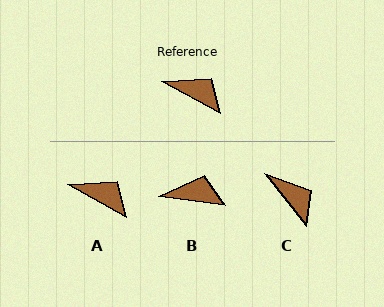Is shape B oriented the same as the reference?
No, it is off by about 22 degrees.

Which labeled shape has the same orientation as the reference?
A.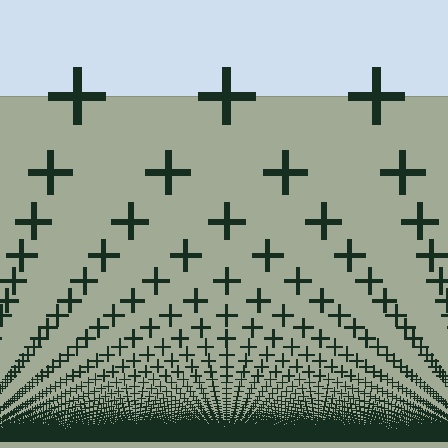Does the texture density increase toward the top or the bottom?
Density increases toward the bottom.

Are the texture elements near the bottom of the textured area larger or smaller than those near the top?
Smaller. The gradient is inverted — elements near the bottom are smaller and denser.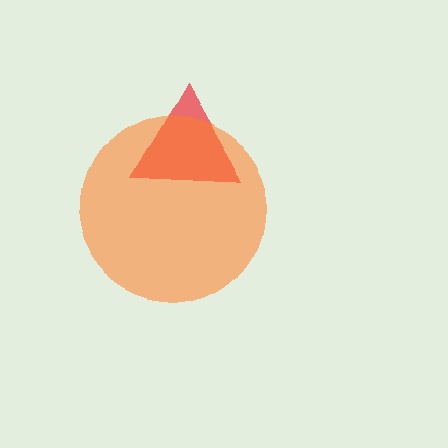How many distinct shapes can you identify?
There are 2 distinct shapes: a red triangle, an orange circle.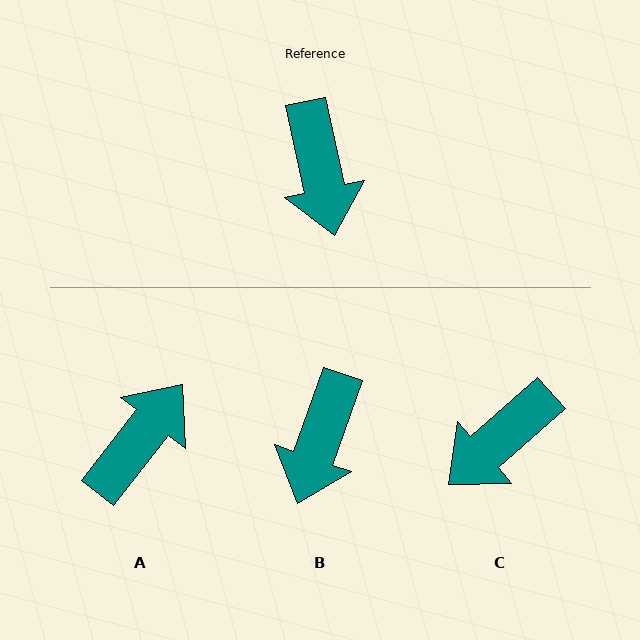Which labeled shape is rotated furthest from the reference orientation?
A, about 130 degrees away.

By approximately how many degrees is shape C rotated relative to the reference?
Approximately 61 degrees clockwise.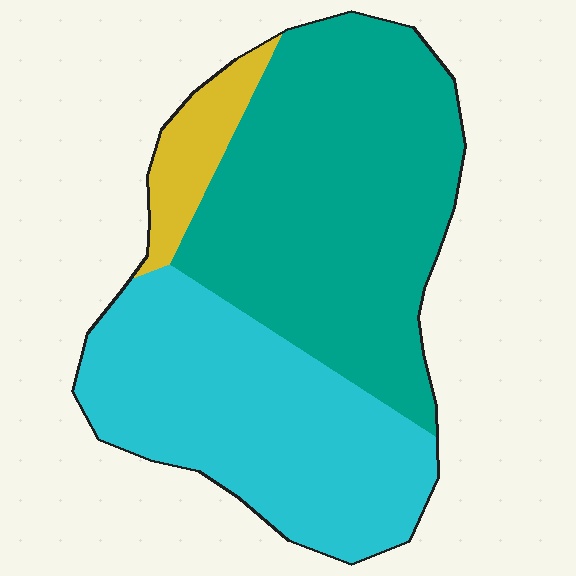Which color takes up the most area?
Teal, at roughly 50%.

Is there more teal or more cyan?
Teal.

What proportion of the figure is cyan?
Cyan takes up between a third and a half of the figure.